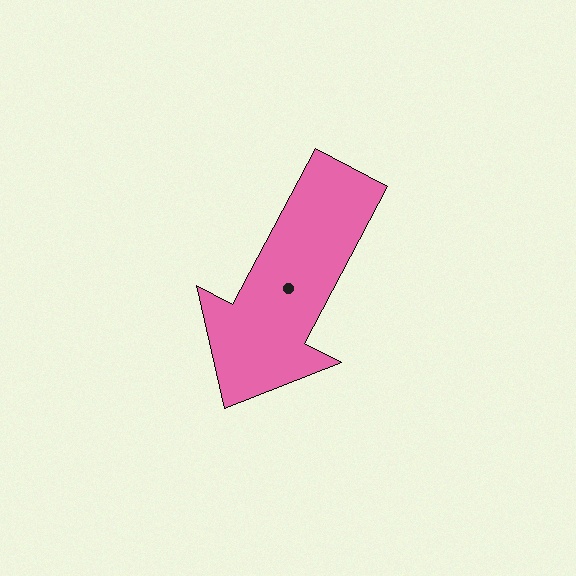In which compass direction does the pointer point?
Southwest.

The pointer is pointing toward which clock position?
Roughly 7 o'clock.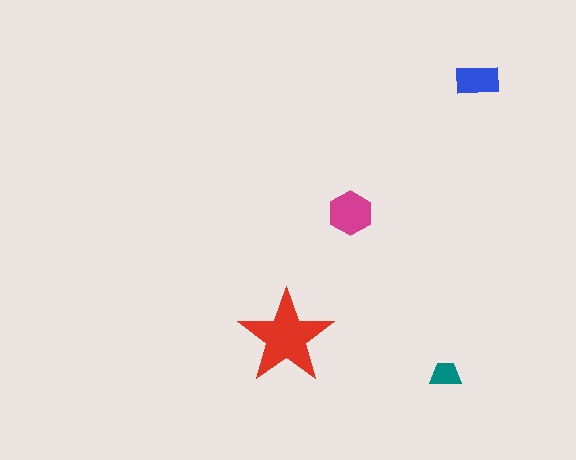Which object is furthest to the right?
The blue rectangle is rightmost.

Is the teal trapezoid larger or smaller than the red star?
Smaller.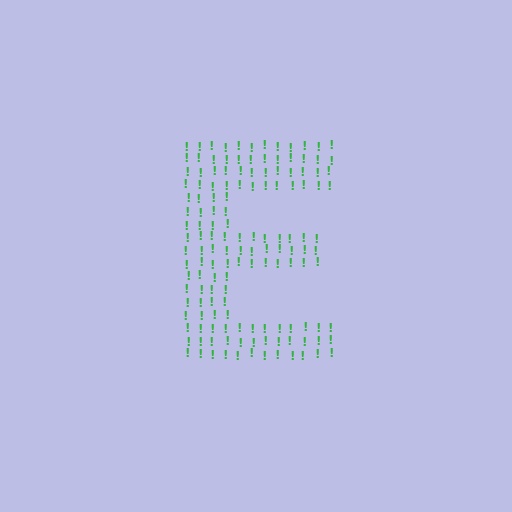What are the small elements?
The small elements are exclamation marks.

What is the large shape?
The large shape is the letter E.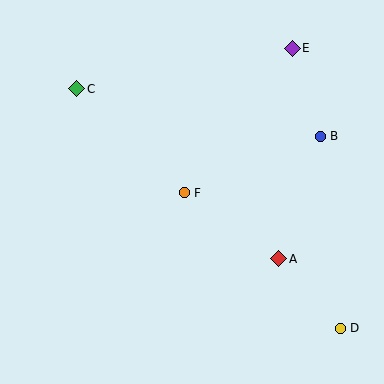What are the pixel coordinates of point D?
Point D is at (340, 328).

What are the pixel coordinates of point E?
Point E is at (292, 48).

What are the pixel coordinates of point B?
Point B is at (320, 136).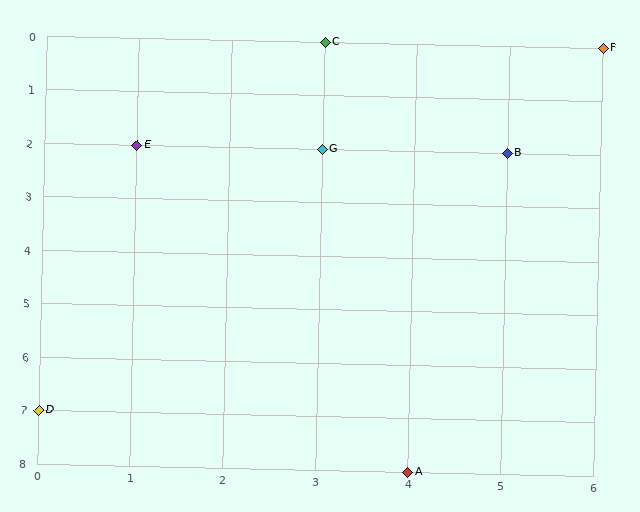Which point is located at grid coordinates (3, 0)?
Point C is at (3, 0).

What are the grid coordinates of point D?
Point D is at grid coordinates (0, 7).